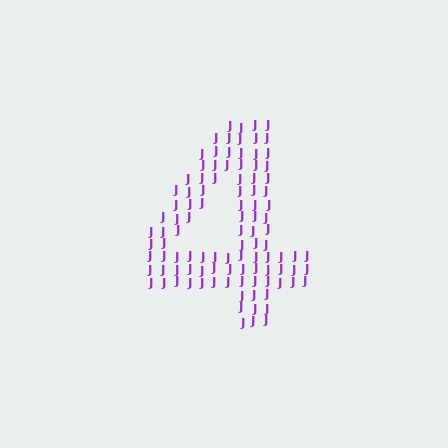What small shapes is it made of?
It is made of small letter J's.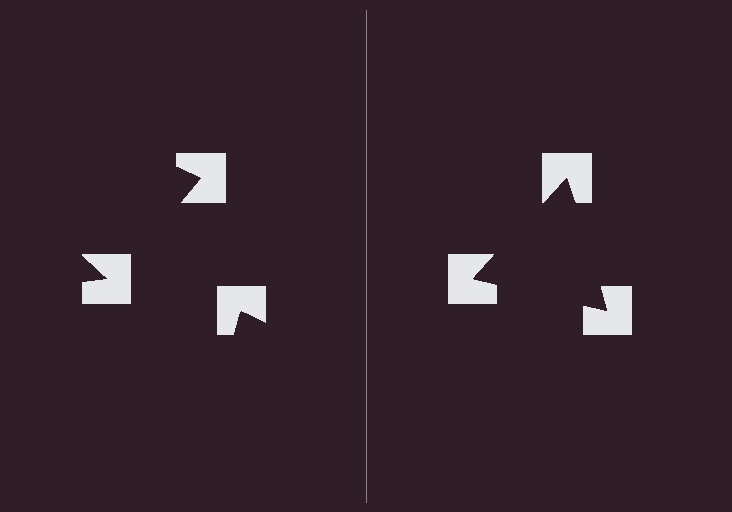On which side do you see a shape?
An illusory triangle appears on the right side. On the left side the wedge cuts are rotated, so no coherent shape forms.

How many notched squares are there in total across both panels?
6 — 3 on each side.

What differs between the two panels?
The notched squares are positioned identically on both sides; only the wedge orientations differ. On the right they align to a triangle; on the left they are misaligned.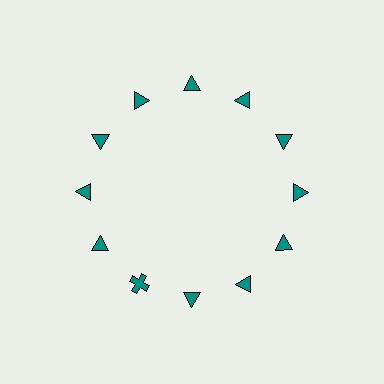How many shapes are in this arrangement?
There are 12 shapes arranged in a ring pattern.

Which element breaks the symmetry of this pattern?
The teal cross at roughly the 7 o'clock position breaks the symmetry. All other shapes are teal triangles.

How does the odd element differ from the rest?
It has a different shape: cross instead of triangle.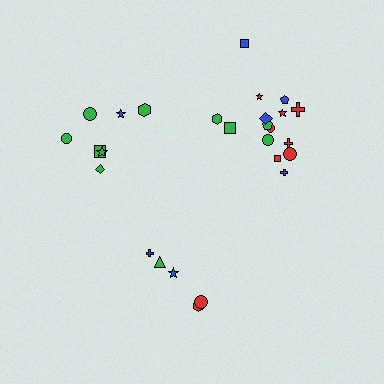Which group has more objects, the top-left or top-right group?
The top-right group.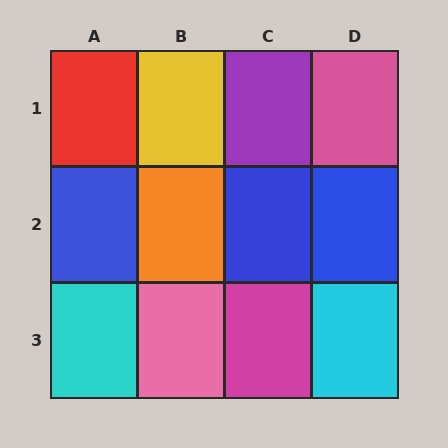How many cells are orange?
1 cell is orange.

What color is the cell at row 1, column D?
Pink.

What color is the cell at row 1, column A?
Red.